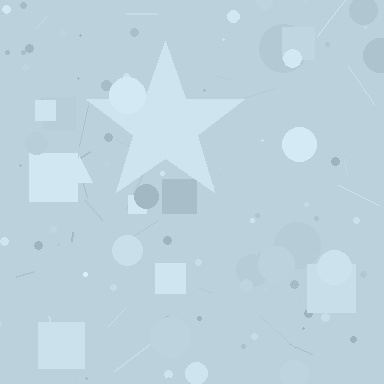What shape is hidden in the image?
A star is hidden in the image.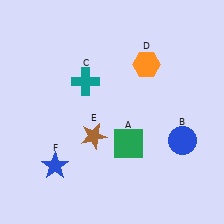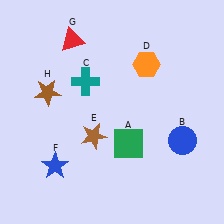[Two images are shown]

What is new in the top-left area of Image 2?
A brown star (H) was added in the top-left area of Image 2.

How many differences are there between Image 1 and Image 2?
There are 2 differences between the two images.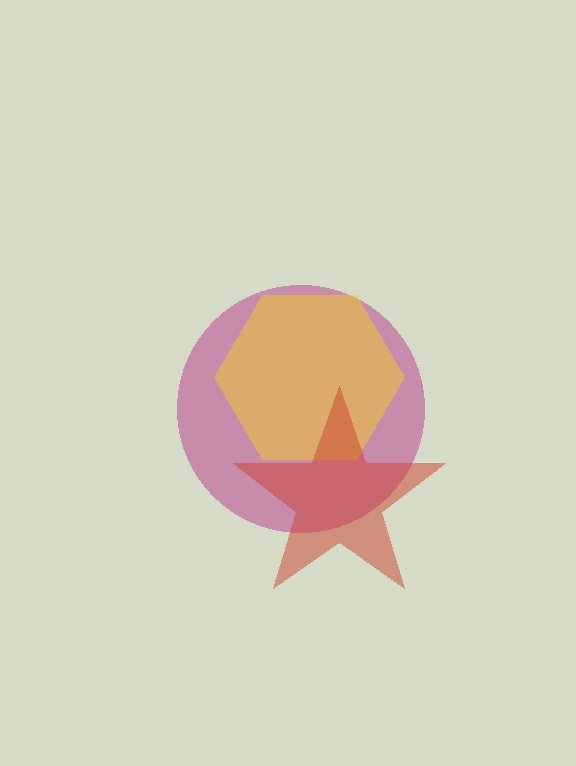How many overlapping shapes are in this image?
There are 3 overlapping shapes in the image.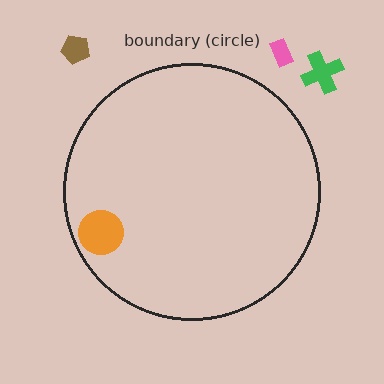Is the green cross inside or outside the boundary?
Outside.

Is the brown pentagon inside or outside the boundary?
Outside.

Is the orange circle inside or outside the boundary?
Inside.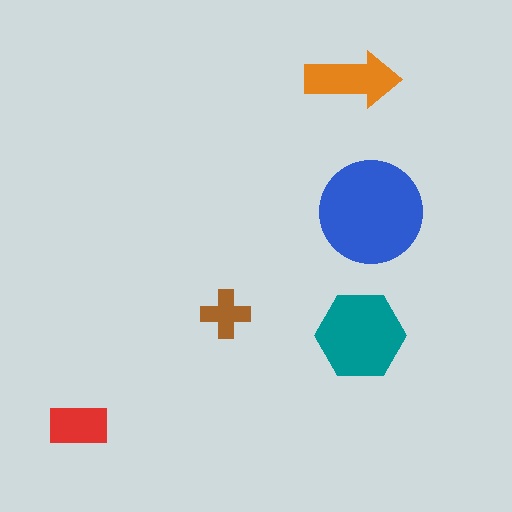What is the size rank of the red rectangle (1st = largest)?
4th.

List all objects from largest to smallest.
The blue circle, the teal hexagon, the orange arrow, the red rectangle, the brown cross.